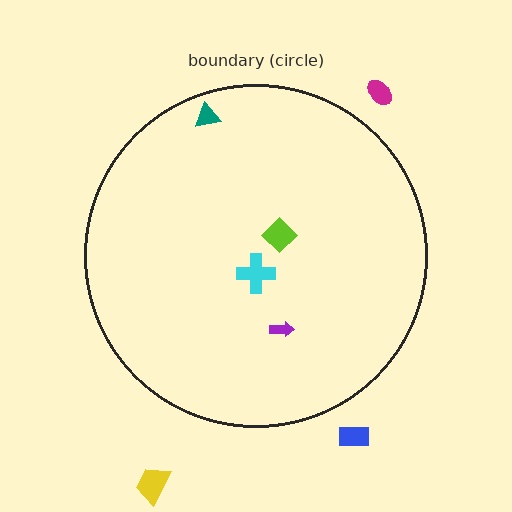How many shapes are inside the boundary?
4 inside, 3 outside.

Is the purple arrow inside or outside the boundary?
Inside.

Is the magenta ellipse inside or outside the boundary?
Outside.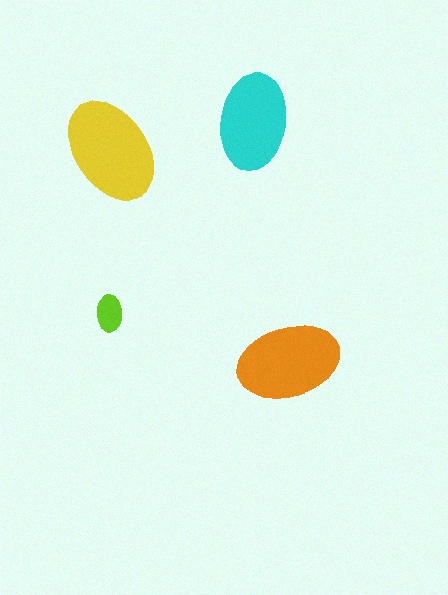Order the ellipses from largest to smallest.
the yellow one, the orange one, the cyan one, the lime one.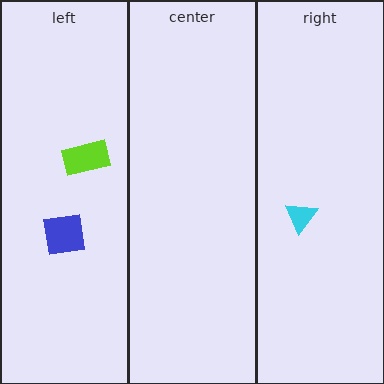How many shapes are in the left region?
2.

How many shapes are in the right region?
1.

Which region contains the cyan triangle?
The right region.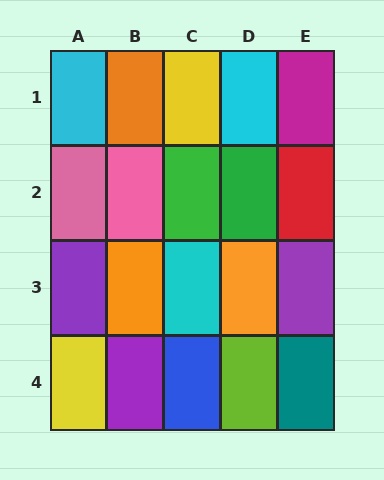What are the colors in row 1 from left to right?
Cyan, orange, yellow, cyan, magenta.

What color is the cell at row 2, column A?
Pink.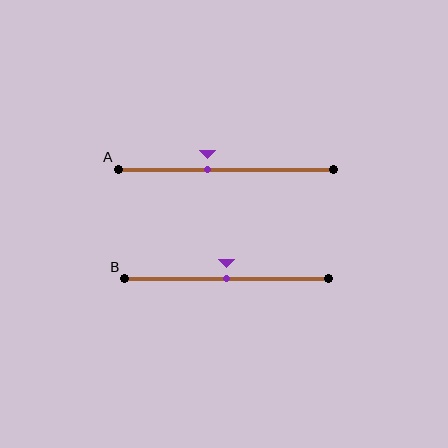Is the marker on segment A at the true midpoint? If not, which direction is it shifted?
No, the marker on segment A is shifted to the left by about 9% of the segment length.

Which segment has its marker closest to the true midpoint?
Segment B has its marker closest to the true midpoint.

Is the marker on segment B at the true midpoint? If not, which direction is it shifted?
Yes, the marker on segment B is at the true midpoint.